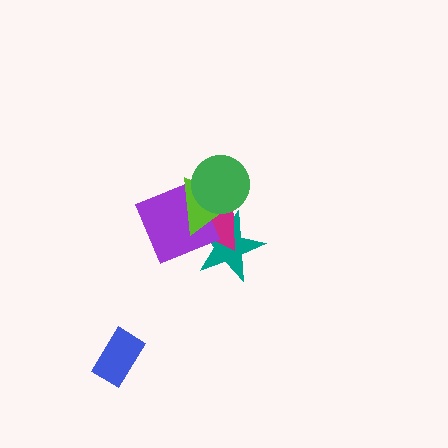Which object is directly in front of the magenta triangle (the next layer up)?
The purple diamond is directly in front of the magenta triangle.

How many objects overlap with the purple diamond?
4 objects overlap with the purple diamond.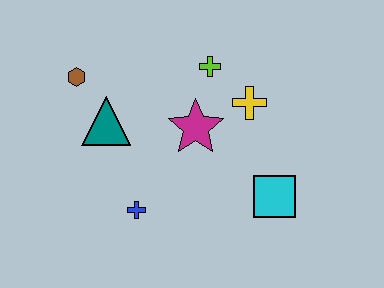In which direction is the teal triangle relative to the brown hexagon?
The teal triangle is below the brown hexagon.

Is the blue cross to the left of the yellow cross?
Yes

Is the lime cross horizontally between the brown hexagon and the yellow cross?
Yes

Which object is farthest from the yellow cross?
The brown hexagon is farthest from the yellow cross.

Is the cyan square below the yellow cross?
Yes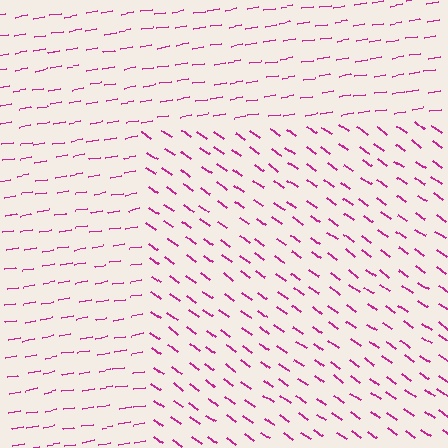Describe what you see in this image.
The image is filled with small magenta line segments. A rectangle region in the image has lines oriented differently from the surrounding lines, creating a visible texture boundary.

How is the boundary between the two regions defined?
The boundary is defined purely by a change in line orientation (approximately 45 degrees difference). All lines are the same color and thickness.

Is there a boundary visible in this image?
Yes, there is a texture boundary formed by a change in line orientation.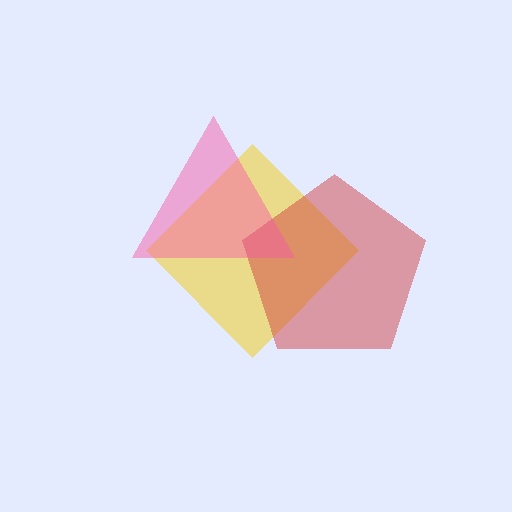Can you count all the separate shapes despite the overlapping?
Yes, there are 3 separate shapes.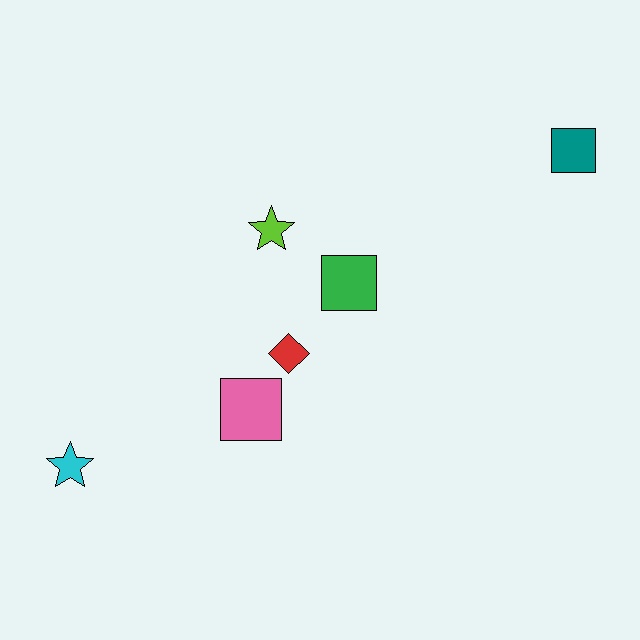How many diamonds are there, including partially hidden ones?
There is 1 diamond.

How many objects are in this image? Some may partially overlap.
There are 6 objects.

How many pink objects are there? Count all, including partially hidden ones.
There is 1 pink object.